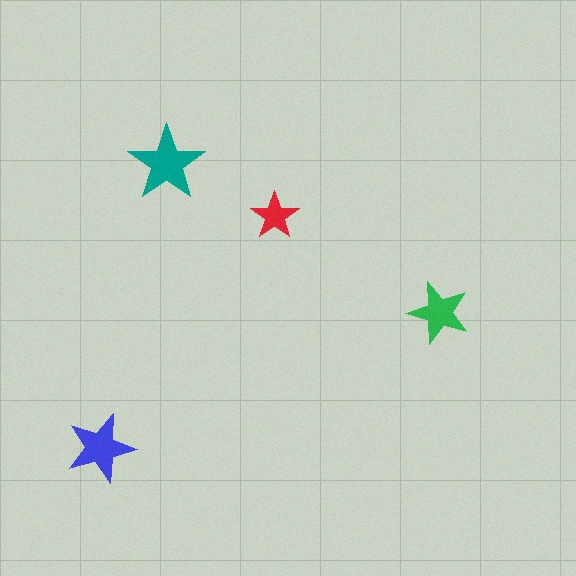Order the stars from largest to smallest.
the teal one, the blue one, the green one, the red one.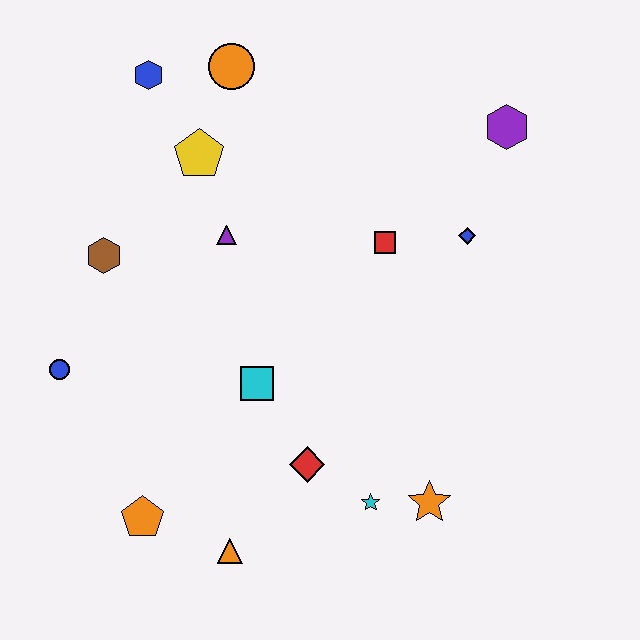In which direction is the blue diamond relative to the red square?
The blue diamond is to the right of the red square.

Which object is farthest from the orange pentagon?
The purple hexagon is farthest from the orange pentagon.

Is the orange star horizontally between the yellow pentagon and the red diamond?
No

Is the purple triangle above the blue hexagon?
No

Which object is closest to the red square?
The blue diamond is closest to the red square.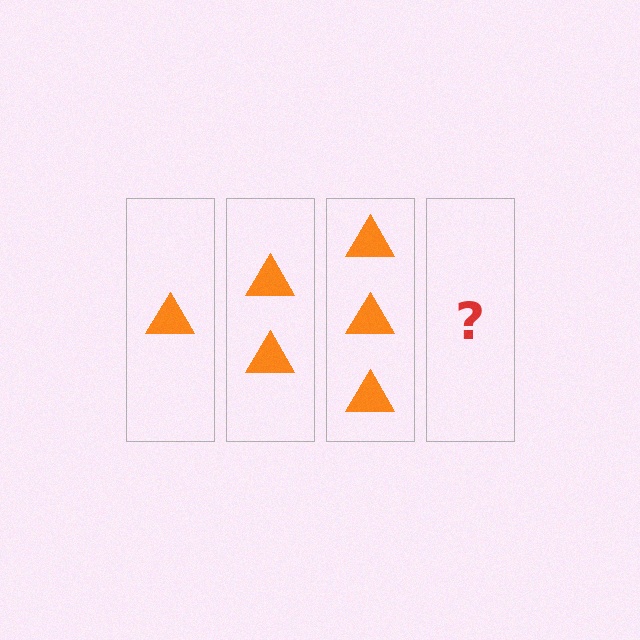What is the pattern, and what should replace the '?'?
The pattern is that each step adds one more triangle. The '?' should be 4 triangles.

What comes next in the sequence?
The next element should be 4 triangles.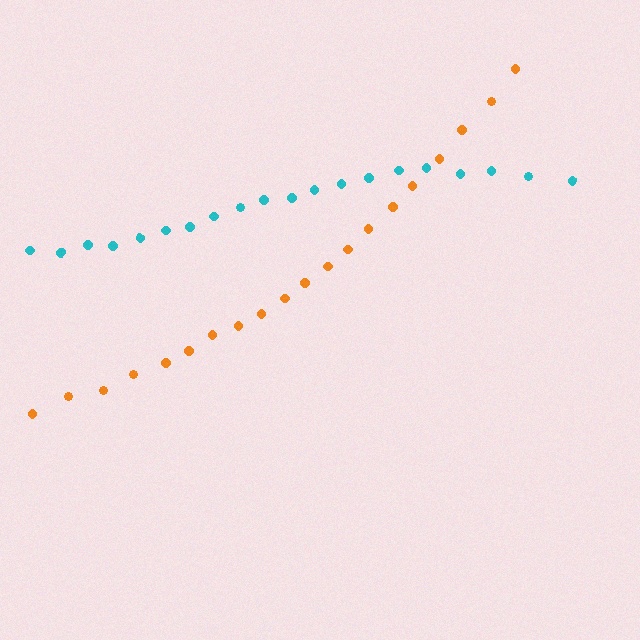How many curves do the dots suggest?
There are 2 distinct paths.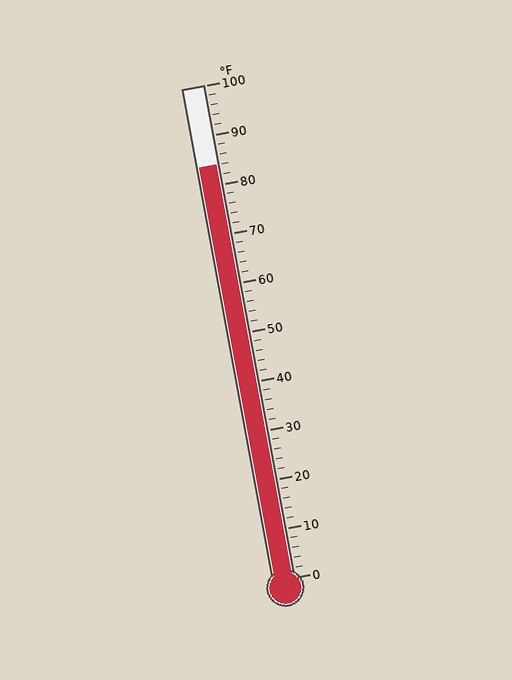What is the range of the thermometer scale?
The thermometer scale ranges from 0°F to 100°F.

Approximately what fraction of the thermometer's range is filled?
The thermometer is filled to approximately 85% of its range.